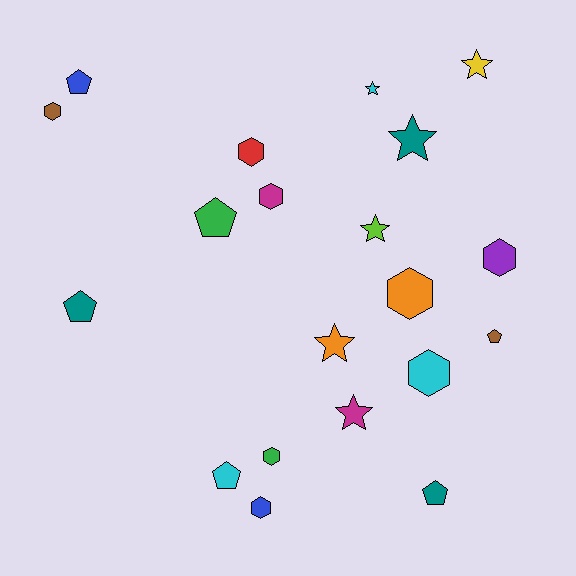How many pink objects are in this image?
There are no pink objects.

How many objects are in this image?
There are 20 objects.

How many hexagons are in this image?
There are 8 hexagons.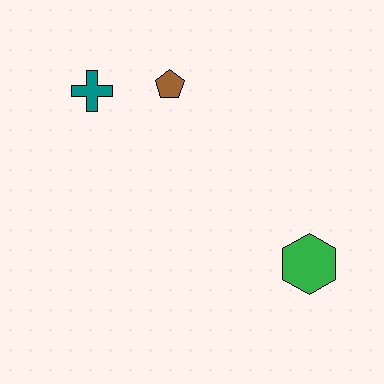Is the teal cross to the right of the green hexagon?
No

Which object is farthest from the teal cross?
The green hexagon is farthest from the teal cross.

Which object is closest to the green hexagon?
The brown pentagon is closest to the green hexagon.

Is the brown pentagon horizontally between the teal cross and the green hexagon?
Yes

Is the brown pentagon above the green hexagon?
Yes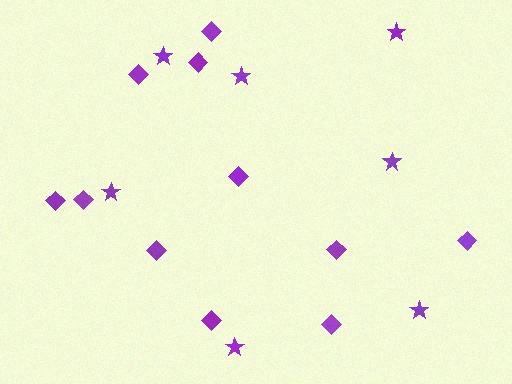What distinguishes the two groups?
There are 2 groups: one group of diamonds (11) and one group of stars (7).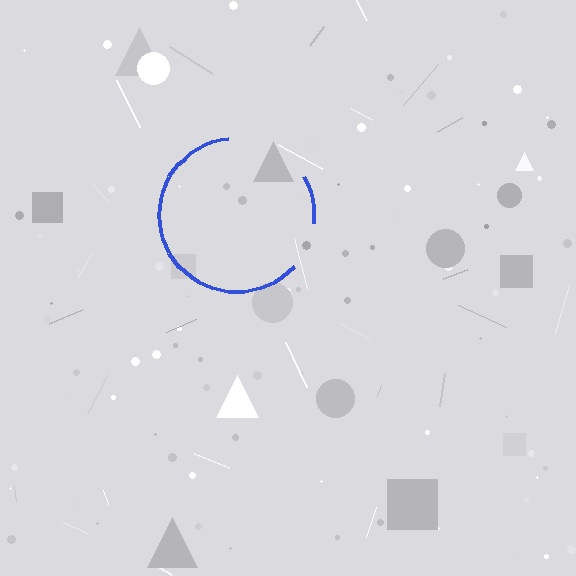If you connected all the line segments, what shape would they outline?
They would outline a circle.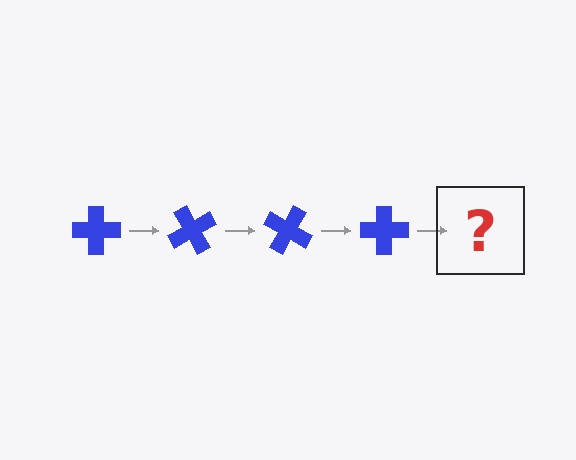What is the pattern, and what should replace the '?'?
The pattern is that the cross rotates 60 degrees each step. The '?' should be a blue cross rotated 240 degrees.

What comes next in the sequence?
The next element should be a blue cross rotated 240 degrees.